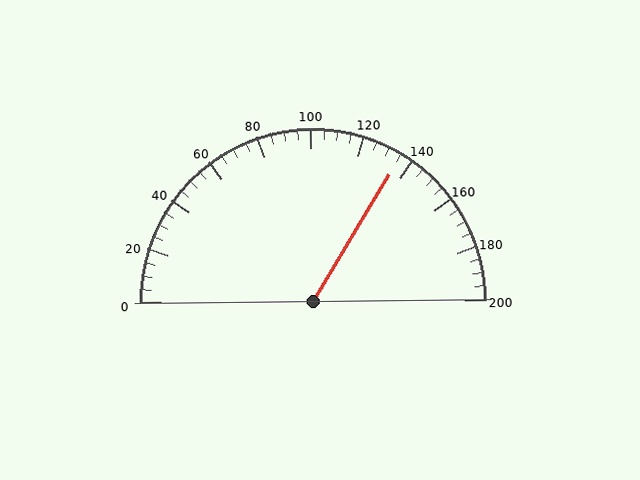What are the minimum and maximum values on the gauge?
The gauge ranges from 0 to 200.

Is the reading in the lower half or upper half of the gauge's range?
The reading is in the upper half of the range (0 to 200).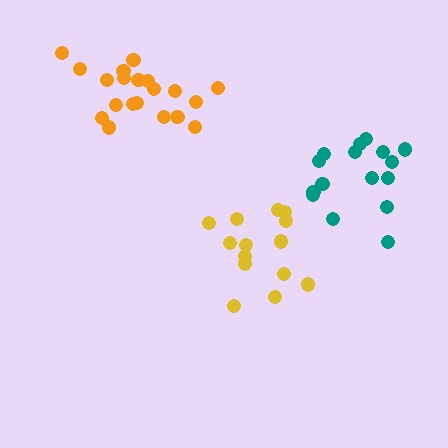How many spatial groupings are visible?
There are 3 spatial groupings.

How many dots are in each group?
Group 1: 20 dots, Group 2: 16 dots, Group 3: 14 dots (50 total).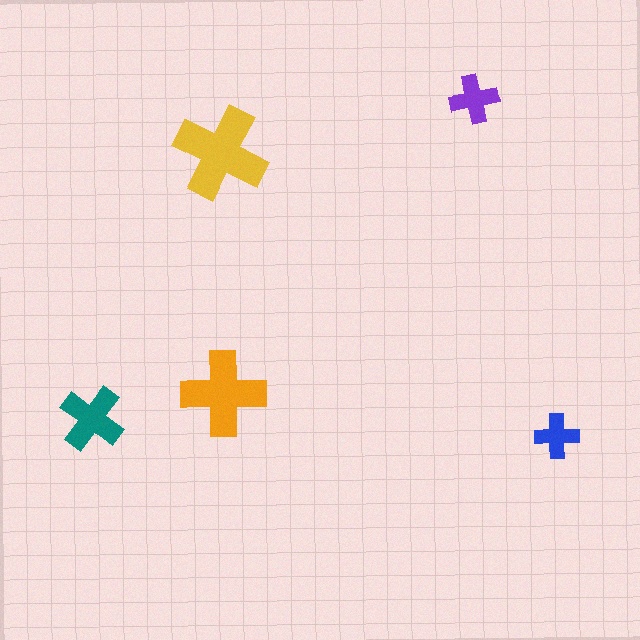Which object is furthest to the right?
The blue cross is rightmost.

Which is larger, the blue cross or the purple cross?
The purple one.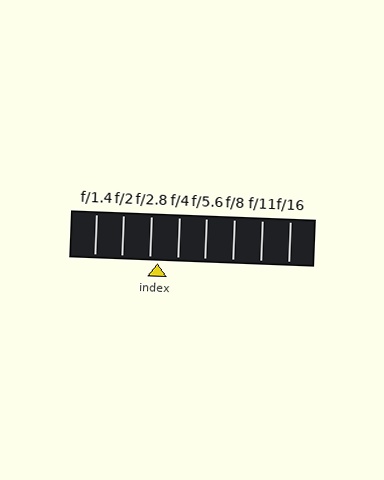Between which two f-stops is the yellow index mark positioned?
The index mark is between f/2.8 and f/4.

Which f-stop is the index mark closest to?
The index mark is closest to f/2.8.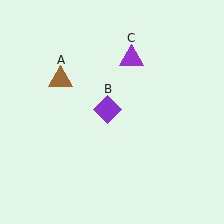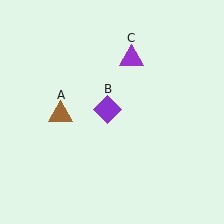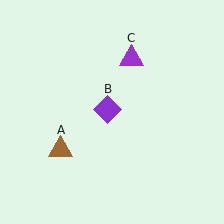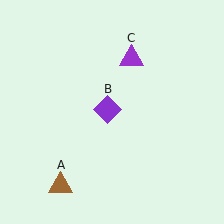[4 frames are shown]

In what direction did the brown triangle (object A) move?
The brown triangle (object A) moved down.